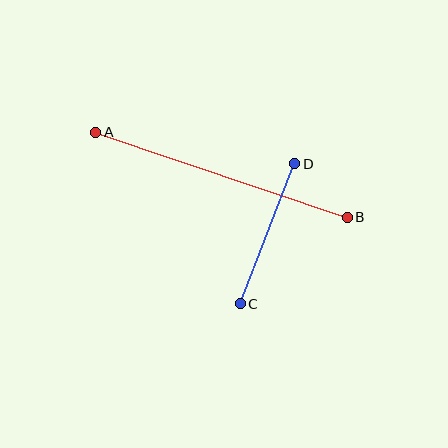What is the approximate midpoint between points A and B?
The midpoint is at approximately (221, 175) pixels.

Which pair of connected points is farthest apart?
Points A and B are farthest apart.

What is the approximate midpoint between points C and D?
The midpoint is at approximately (267, 234) pixels.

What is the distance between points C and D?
The distance is approximately 151 pixels.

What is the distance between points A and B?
The distance is approximately 265 pixels.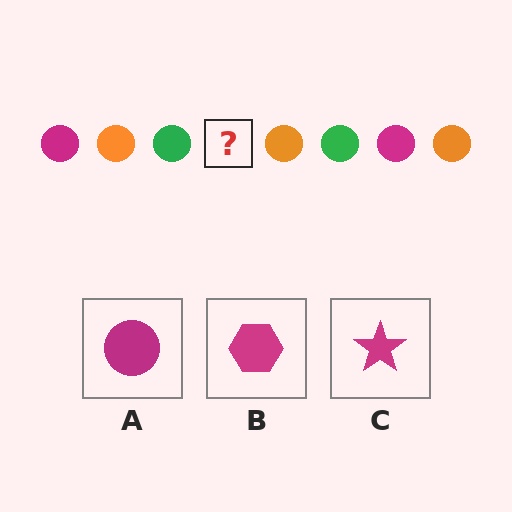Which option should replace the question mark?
Option A.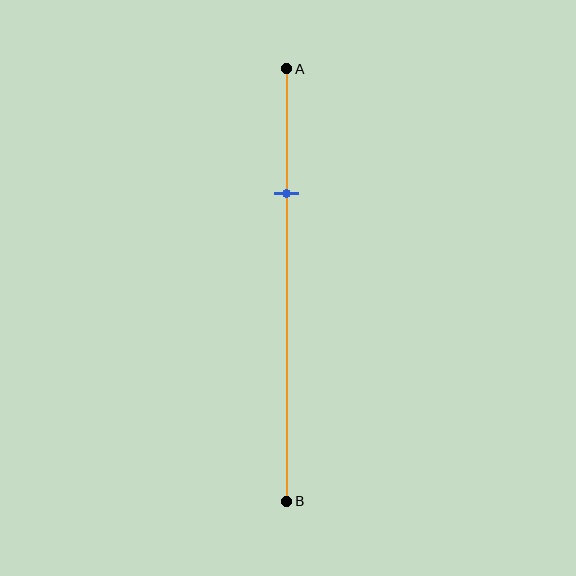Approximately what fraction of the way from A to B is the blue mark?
The blue mark is approximately 30% of the way from A to B.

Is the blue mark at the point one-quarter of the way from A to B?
No, the mark is at about 30% from A, not at the 25% one-quarter point.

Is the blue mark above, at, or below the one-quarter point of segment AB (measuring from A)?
The blue mark is below the one-quarter point of segment AB.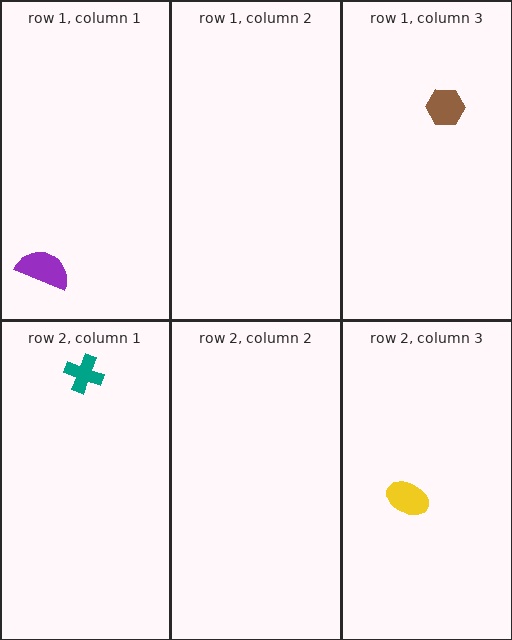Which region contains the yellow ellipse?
The row 2, column 3 region.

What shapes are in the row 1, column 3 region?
The brown hexagon.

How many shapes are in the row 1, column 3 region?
1.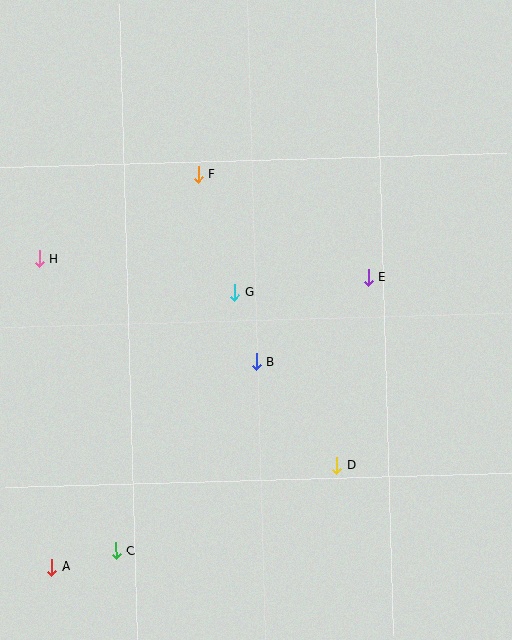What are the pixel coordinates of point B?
Point B is at (257, 362).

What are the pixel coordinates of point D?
Point D is at (337, 465).